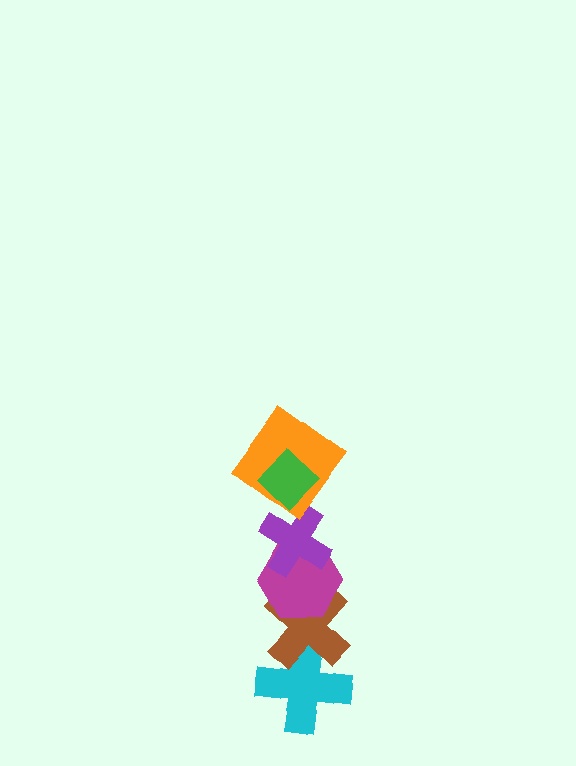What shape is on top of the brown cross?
The magenta hexagon is on top of the brown cross.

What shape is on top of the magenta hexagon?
The purple cross is on top of the magenta hexagon.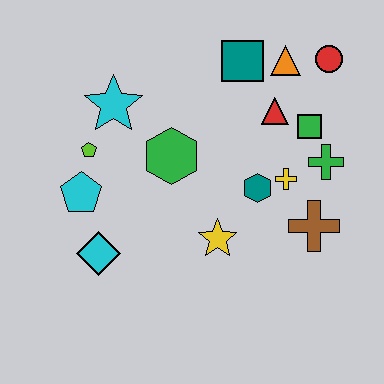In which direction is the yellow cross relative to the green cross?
The yellow cross is to the left of the green cross.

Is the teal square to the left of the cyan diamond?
No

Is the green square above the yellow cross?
Yes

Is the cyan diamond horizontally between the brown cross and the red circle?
No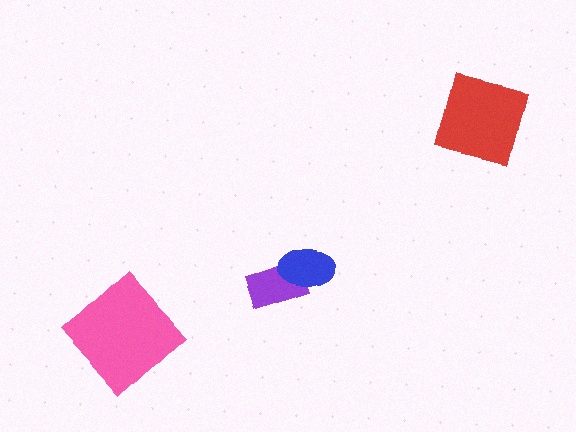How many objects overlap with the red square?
0 objects overlap with the red square.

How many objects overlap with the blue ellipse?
1 object overlaps with the blue ellipse.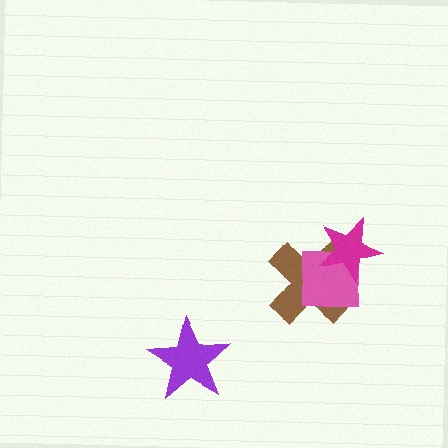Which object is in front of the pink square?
The magenta star is in front of the pink square.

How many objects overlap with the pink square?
2 objects overlap with the pink square.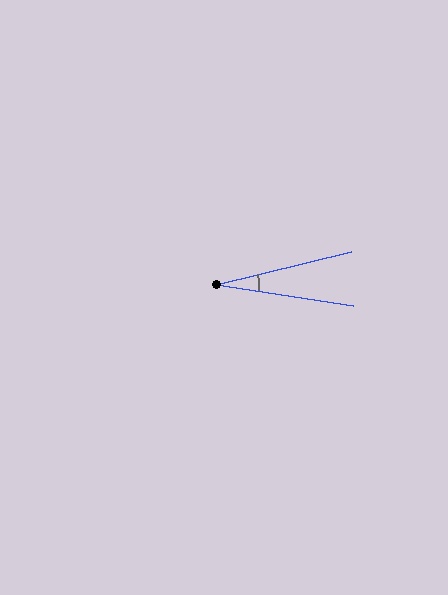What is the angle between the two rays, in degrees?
Approximately 22 degrees.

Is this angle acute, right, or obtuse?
It is acute.